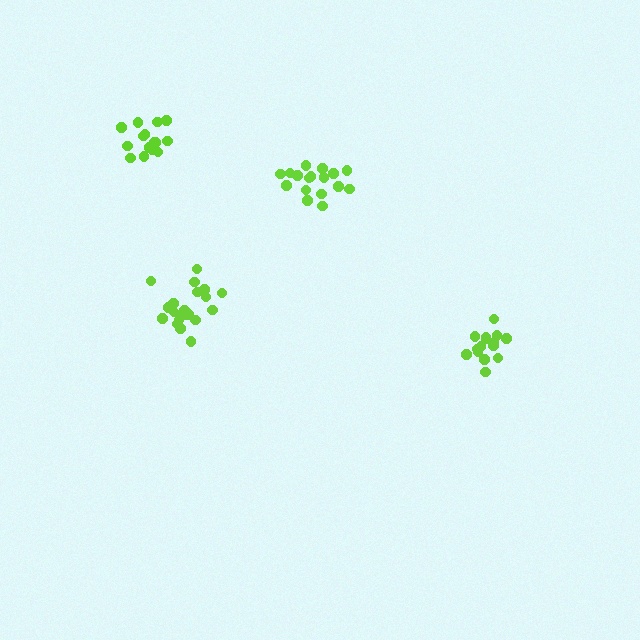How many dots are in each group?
Group 1: 17 dots, Group 2: 15 dots, Group 3: 21 dots, Group 4: 15 dots (68 total).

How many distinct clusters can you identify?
There are 4 distinct clusters.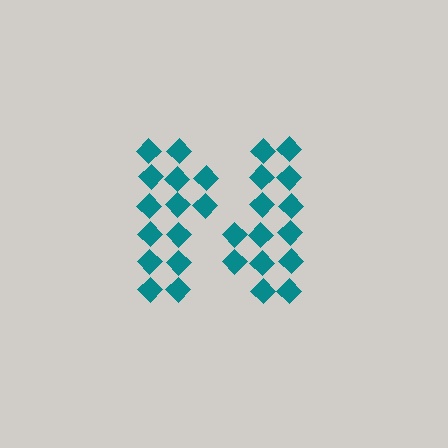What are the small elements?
The small elements are diamonds.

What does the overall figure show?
The overall figure shows the letter N.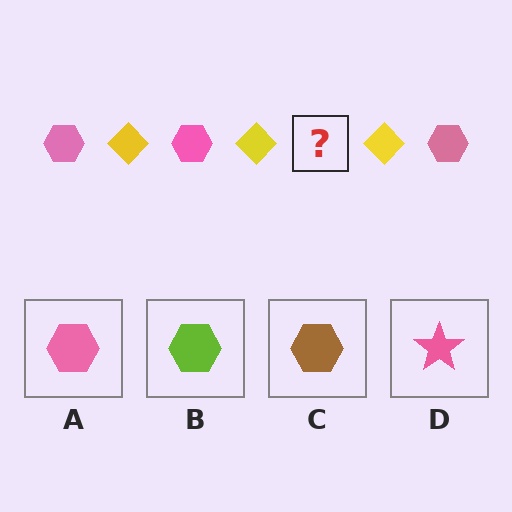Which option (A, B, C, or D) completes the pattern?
A.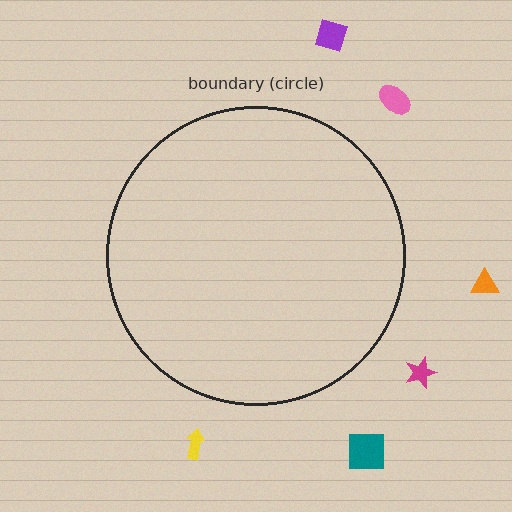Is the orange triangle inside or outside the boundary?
Outside.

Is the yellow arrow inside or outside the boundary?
Outside.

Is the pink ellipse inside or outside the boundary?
Outside.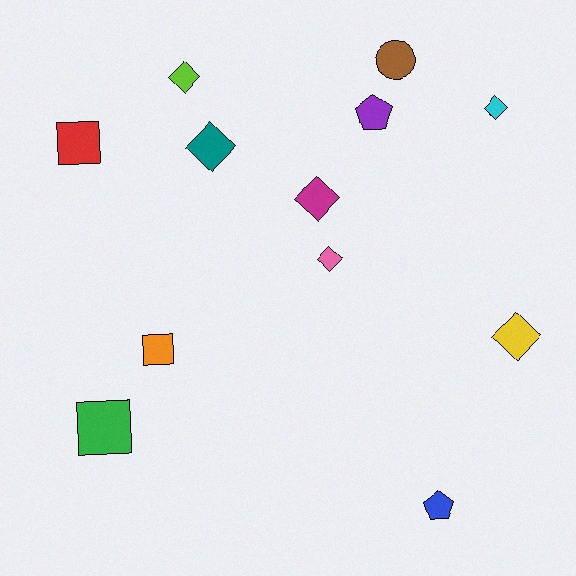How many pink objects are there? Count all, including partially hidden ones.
There is 1 pink object.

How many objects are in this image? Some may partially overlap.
There are 12 objects.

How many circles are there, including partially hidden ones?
There is 1 circle.